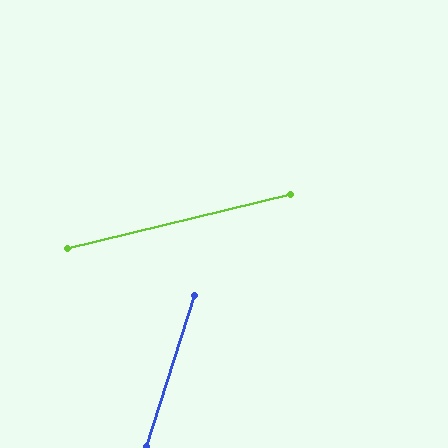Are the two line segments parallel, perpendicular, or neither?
Neither parallel nor perpendicular — they differ by about 59°.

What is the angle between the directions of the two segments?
Approximately 59 degrees.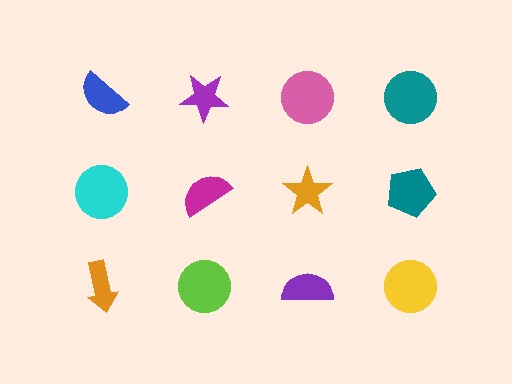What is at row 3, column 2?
A lime circle.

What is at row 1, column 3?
A pink circle.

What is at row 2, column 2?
A magenta semicircle.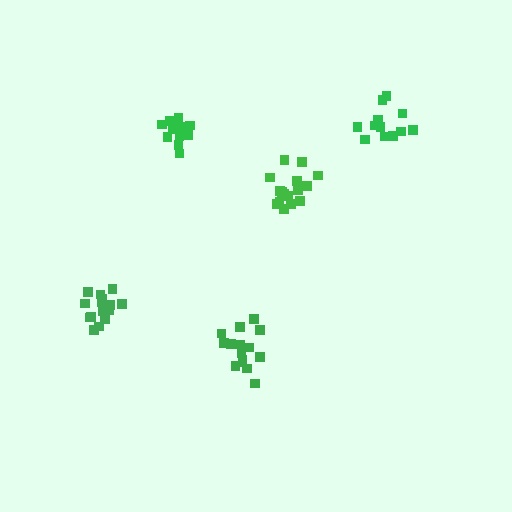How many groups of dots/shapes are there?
There are 5 groups.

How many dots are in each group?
Group 1: 18 dots, Group 2: 15 dots, Group 3: 17 dots, Group 4: 15 dots, Group 5: 12 dots (77 total).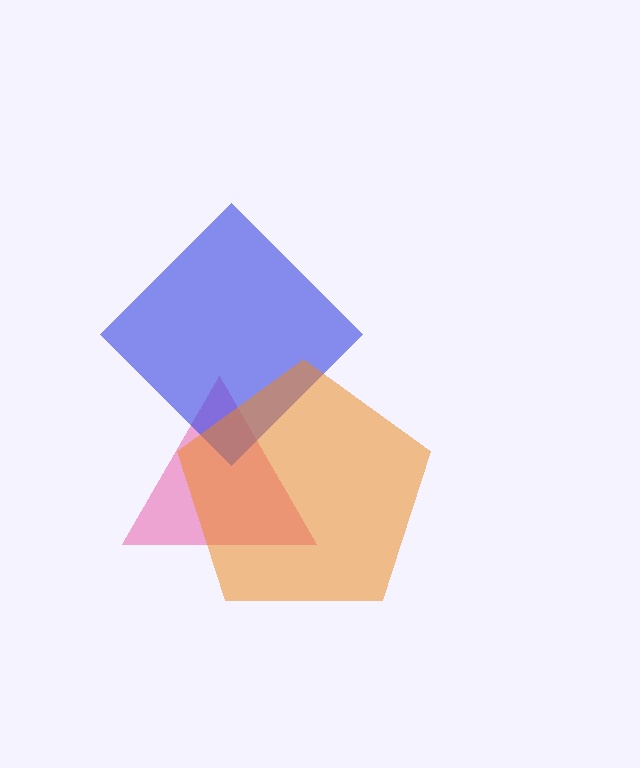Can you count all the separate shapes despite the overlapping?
Yes, there are 3 separate shapes.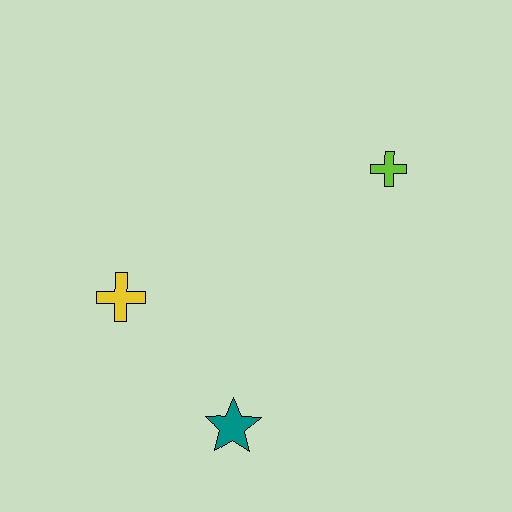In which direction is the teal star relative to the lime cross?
The teal star is below the lime cross.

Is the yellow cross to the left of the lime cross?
Yes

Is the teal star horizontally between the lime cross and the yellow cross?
Yes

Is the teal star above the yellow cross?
No